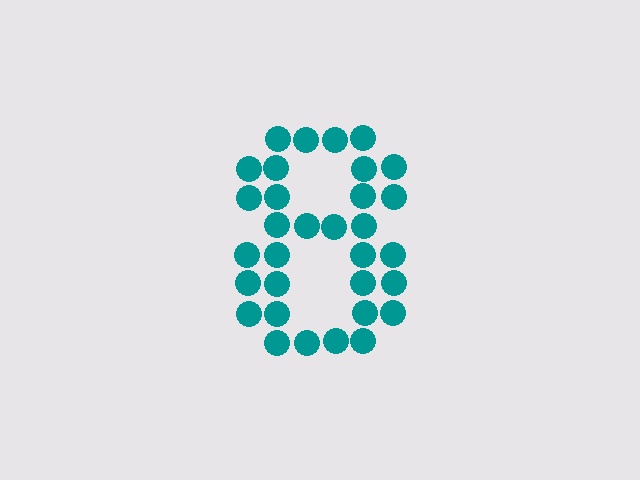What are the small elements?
The small elements are circles.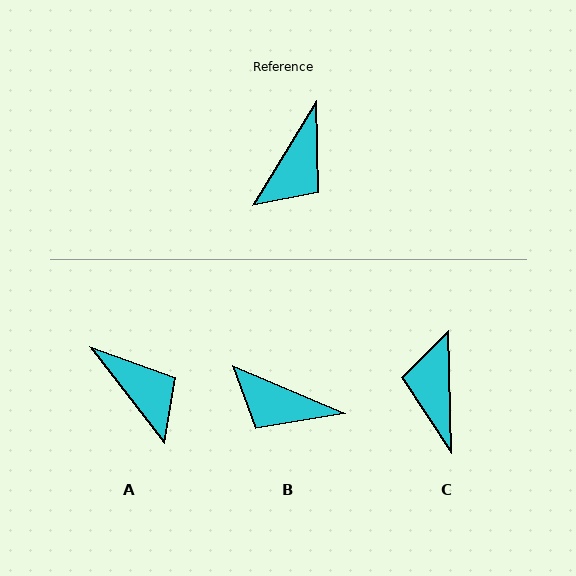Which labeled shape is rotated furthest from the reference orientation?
C, about 147 degrees away.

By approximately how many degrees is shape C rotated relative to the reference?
Approximately 147 degrees clockwise.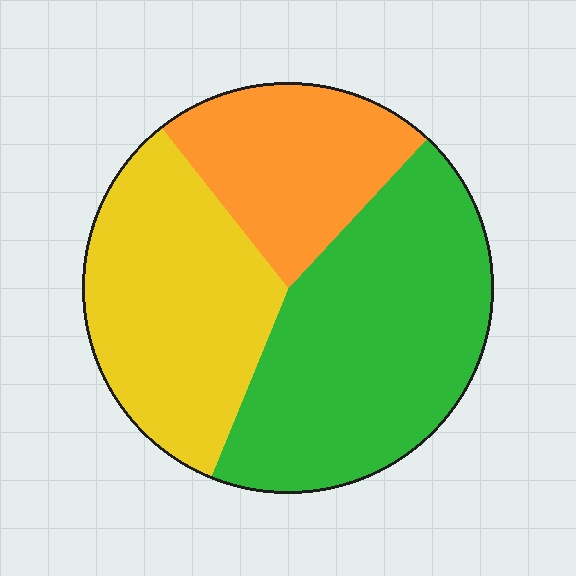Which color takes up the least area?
Orange, at roughly 25%.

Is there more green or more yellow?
Green.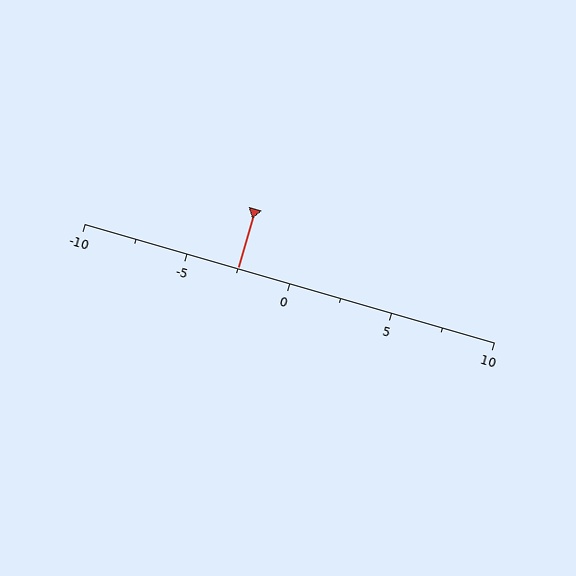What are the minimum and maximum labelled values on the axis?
The axis runs from -10 to 10.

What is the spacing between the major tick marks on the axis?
The major ticks are spaced 5 apart.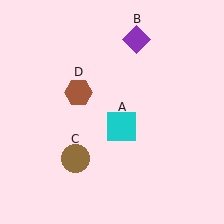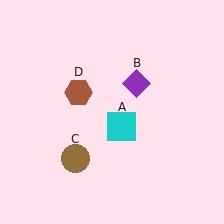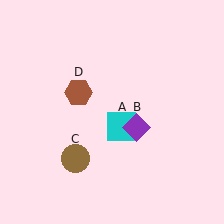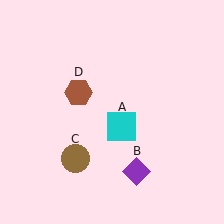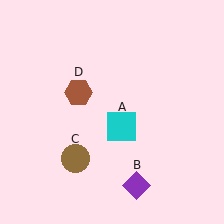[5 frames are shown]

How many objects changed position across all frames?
1 object changed position: purple diamond (object B).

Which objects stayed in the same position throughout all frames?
Cyan square (object A) and brown circle (object C) and brown hexagon (object D) remained stationary.